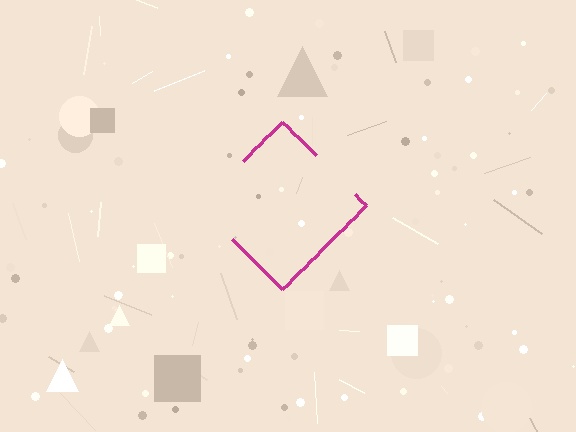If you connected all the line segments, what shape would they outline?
They would outline a diamond.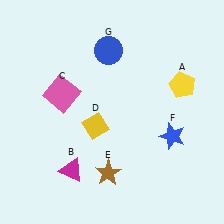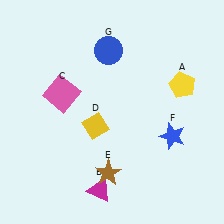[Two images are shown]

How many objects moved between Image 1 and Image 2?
1 object moved between the two images.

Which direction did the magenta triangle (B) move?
The magenta triangle (B) moved right.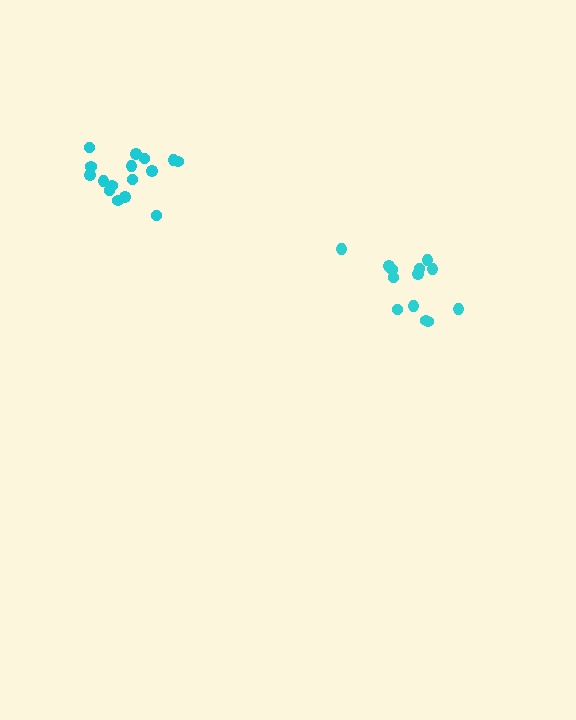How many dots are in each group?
Group 1: 13 dots, Group 2: 16 dots (29 total).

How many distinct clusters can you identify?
There are 2 distinct clusters.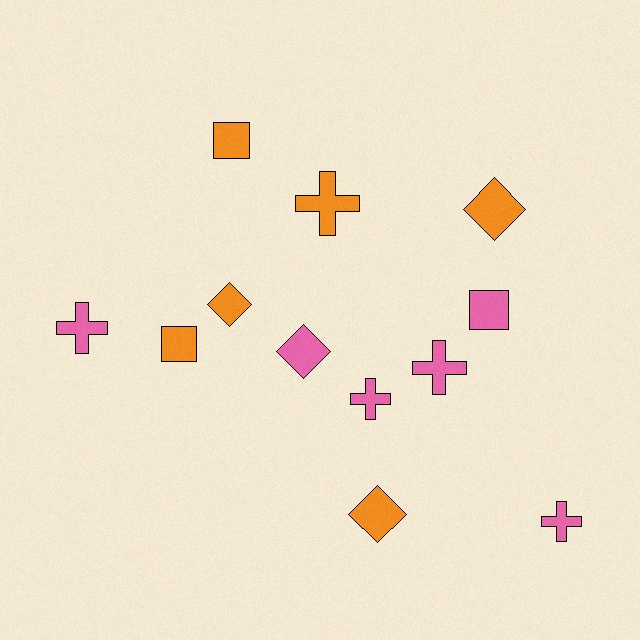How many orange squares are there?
There are 2 orange squares.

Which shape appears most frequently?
Cross, with 5 objects.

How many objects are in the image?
There are 12 objects.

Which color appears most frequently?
Pink, with 6 objects.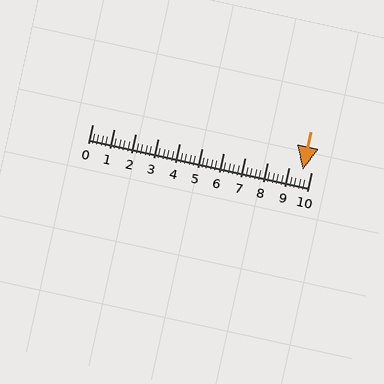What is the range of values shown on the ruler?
The ruler shows values from 0 to 10.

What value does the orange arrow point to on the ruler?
The orange arrow points to approximately 9.6.